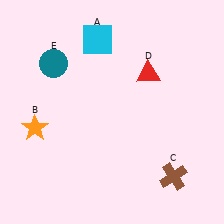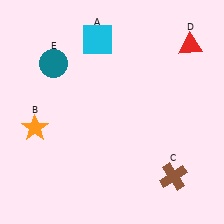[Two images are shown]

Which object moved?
The red triangle (D) moved right.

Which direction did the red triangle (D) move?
The red triangle (D) moved right.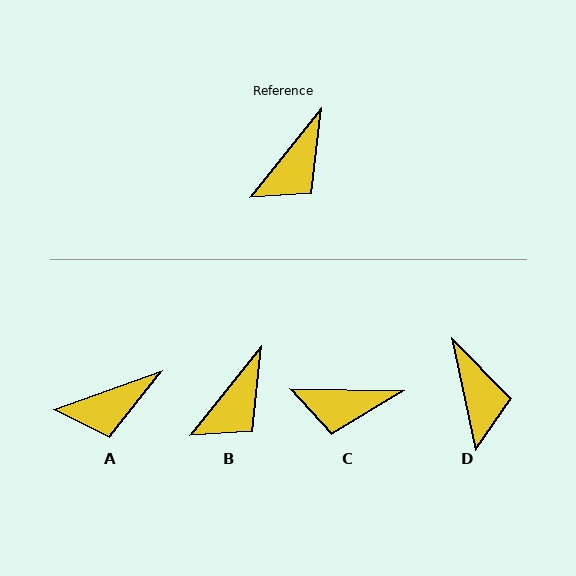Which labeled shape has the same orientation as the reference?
B.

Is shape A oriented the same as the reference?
No, it is off by about 31 degrees.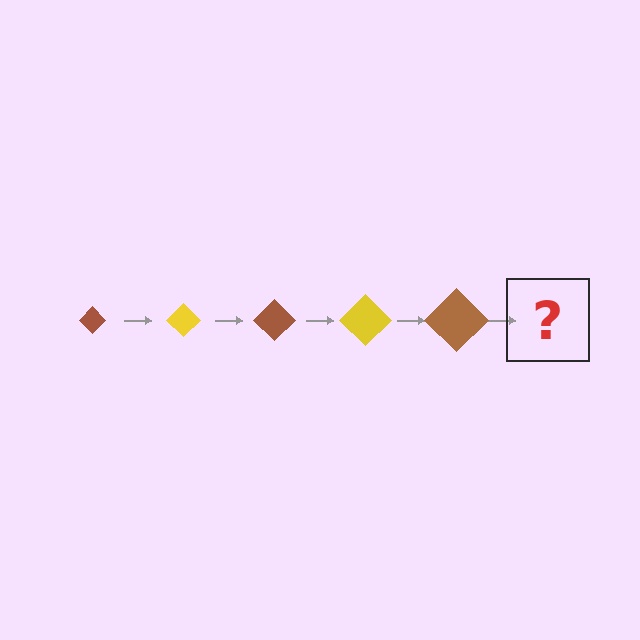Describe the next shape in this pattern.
It should be a yellow diamond, larger than the previous one.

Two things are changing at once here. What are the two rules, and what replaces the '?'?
The two rules are that the diamond grows larger each step and the color cycles through brown and yellow. The '?' should be a yellow diamond, larger than the previous one.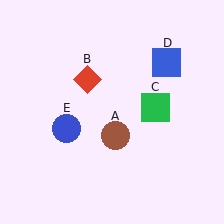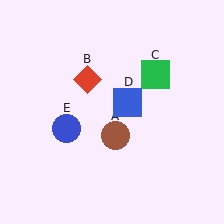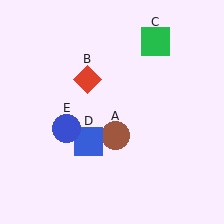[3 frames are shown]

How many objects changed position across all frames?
2 objects changed position: green square (object C), blue square (object D).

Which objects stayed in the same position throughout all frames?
Brown circle (object A) and red diamond (object B) and blue circle (object E) remained stationary.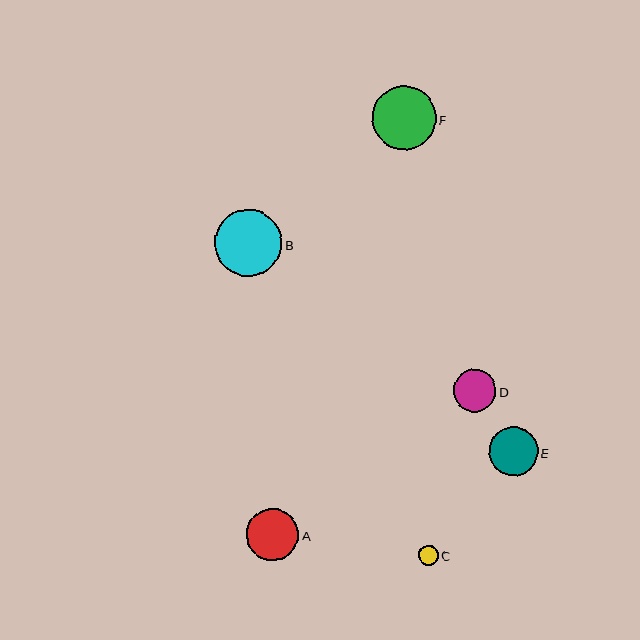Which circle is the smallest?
Circle C is the smallest with a size of approximately 20 pixels.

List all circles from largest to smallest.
From largest to smallest: B, F, A, E, D, C.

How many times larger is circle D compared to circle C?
Circle D is approximately 2.1 times the size of circle C.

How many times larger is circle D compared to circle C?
Circle D is approximately 2.1 times the size of circle C.